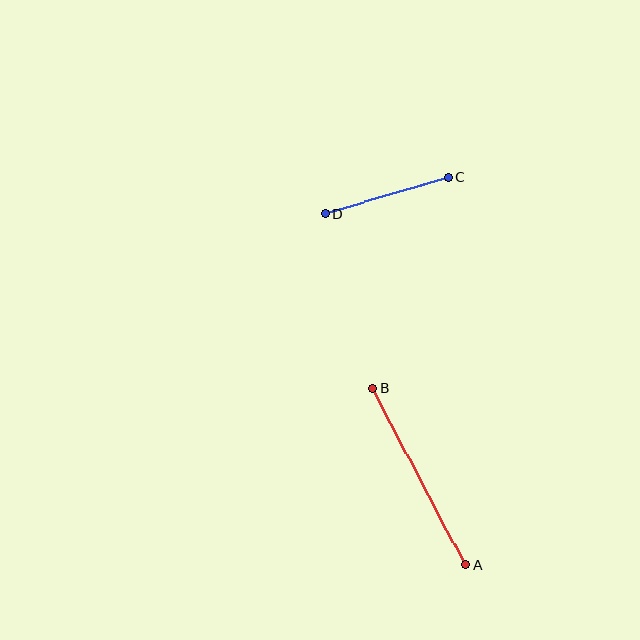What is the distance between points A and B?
The distance is approximately 200 pixels.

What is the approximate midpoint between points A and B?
The midpoint is at approximately (419, 477) pixels.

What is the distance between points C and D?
The distance is approximately 129 pixels.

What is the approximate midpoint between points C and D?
The midpoint is at approximately (387, 196) pixels.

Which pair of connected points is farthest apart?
Points A and B are farthest apart.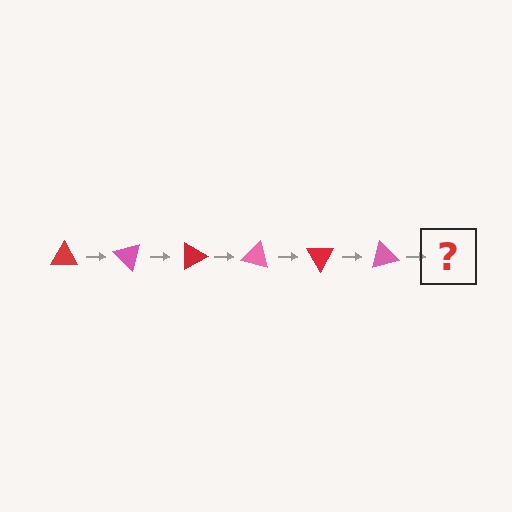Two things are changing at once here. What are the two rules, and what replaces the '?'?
The two rules are that it rotates 45 degrees each step and the color cycles through red and pink. The '?' should be a red triangle, rotated 270 degrees from the start.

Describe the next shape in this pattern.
It should be a red triangle, rotated 270 degrees from the start.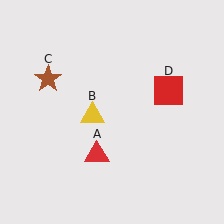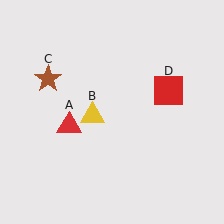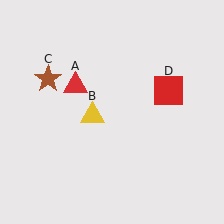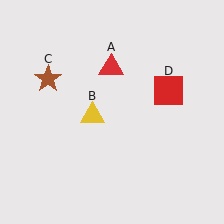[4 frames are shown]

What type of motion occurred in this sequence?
The red triangle (object A) rotated clockwise around the center of the scene.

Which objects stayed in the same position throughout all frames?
Yellow triangle (object B) and brown star (object C) and red square (object D) remained stationary.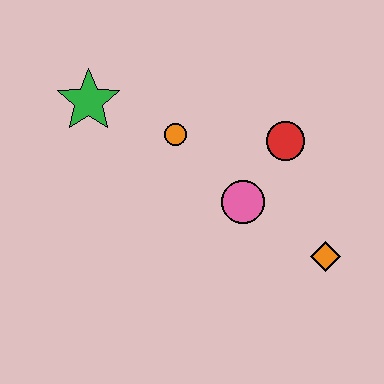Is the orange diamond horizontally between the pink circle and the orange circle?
No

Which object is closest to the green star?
The orange circle is closest to the green star.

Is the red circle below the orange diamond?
No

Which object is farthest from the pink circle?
The green star is farthest from the pink circle.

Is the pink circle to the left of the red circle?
Yes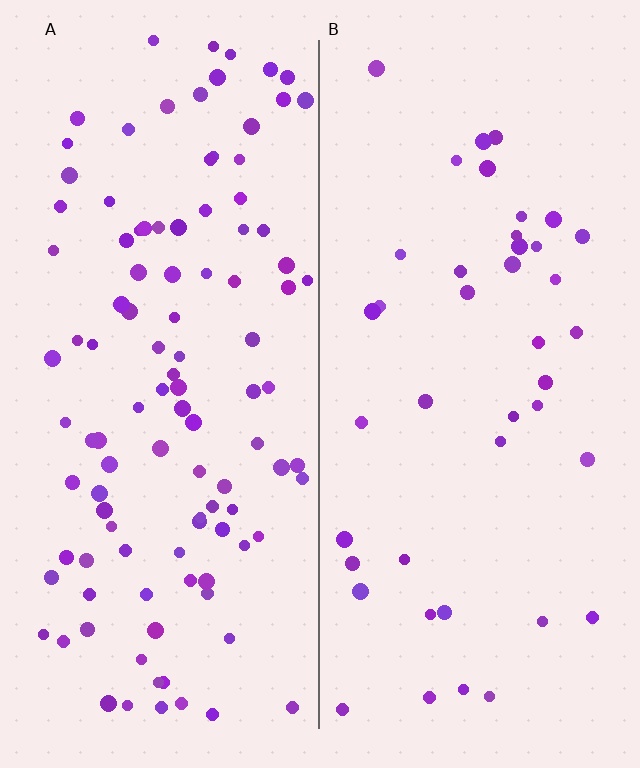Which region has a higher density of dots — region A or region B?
A (the left).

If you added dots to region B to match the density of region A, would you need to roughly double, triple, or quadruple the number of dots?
Approximately triple.